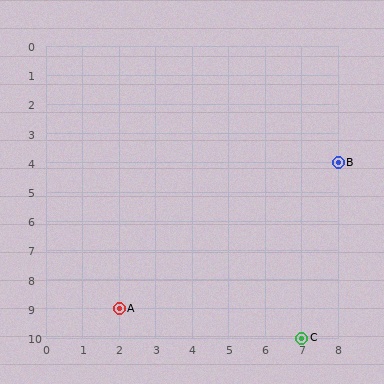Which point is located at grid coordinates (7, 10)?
Point C is at (7, 10).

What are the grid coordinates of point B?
Point B is at grid coordinates (8, 4).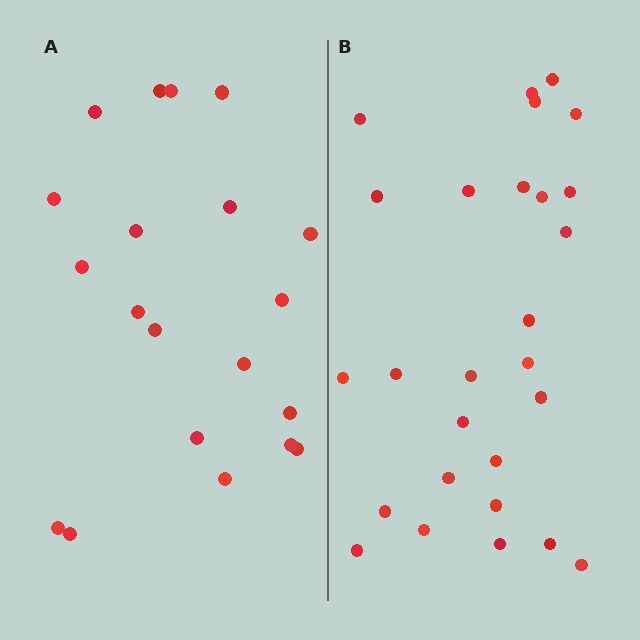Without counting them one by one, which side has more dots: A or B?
Region B (the right region) has more dots.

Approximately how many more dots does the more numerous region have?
Region B has roughly 8 or so more dots than region A.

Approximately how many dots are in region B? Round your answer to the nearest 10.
About 30 dots. (The exact count is 27, which rounds to 30.)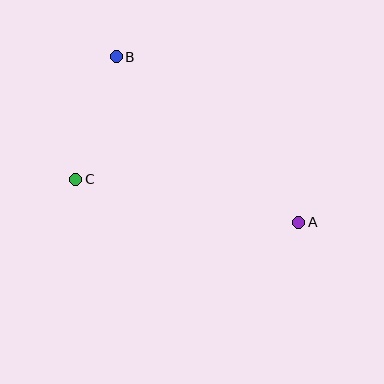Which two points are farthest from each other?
Points A and B are farthest from each other.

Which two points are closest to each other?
Points B and C are closest to each other.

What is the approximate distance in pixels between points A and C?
The distance between A and C is approximately 227 pixels.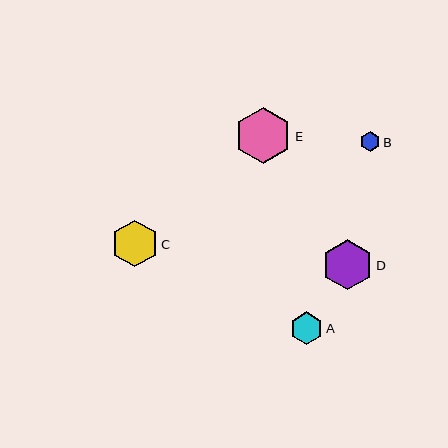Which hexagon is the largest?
Hexagon E is the largest with a size of approximately 56 pixels.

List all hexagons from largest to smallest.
From largest to smallest: E, D, C, A, B.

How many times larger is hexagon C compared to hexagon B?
Hexagon C is approximately 2.4 times the size of hexagon B.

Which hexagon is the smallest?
Hexagon B is the smallest with a size of approximately 19 pixels.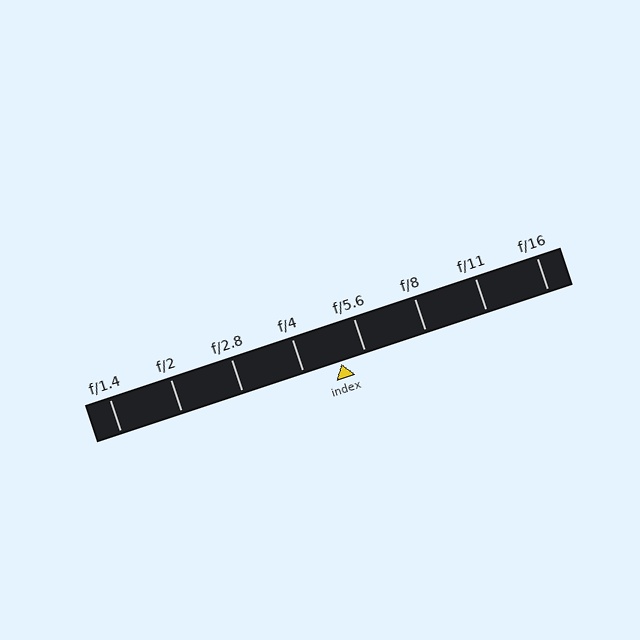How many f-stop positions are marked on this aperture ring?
There are 8 f-stop positions marked.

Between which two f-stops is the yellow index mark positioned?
The index mark is between f/4 and f/5.6.